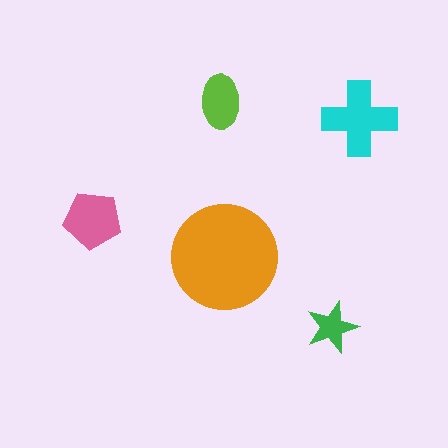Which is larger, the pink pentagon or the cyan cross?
The cyan cross.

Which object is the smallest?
The green star.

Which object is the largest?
The orange circle.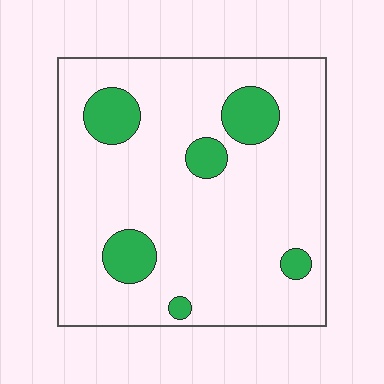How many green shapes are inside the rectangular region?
6.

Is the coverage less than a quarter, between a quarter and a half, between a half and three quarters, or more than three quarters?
Less than a quarter.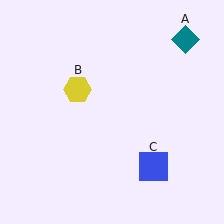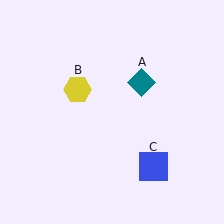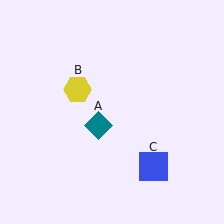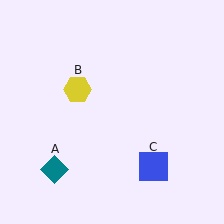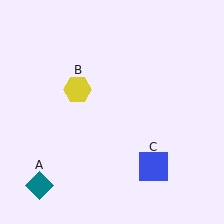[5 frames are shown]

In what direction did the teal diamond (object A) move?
The teal diamond (object A) moved down and to the left.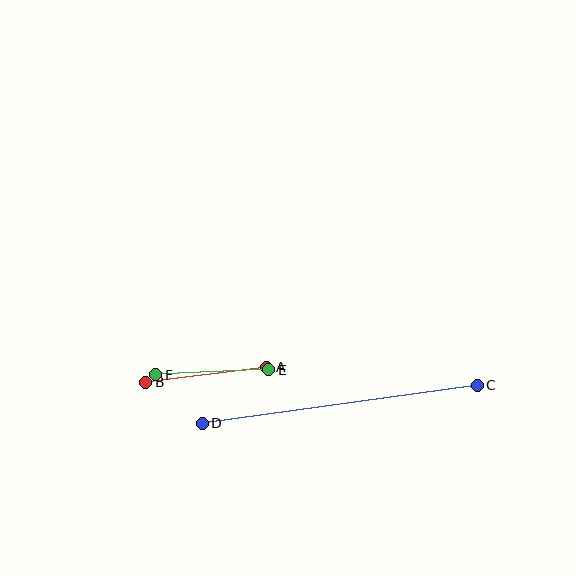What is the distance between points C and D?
The distance is approximately 278 pixels.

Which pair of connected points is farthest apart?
Points C and D are farthest apart.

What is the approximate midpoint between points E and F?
The midpoint is at approximately (212, 372) pixels.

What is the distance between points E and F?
The distance is approximately 113 pixels.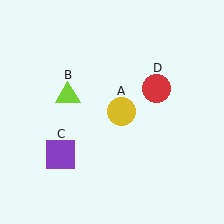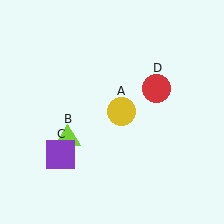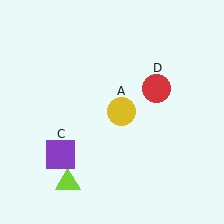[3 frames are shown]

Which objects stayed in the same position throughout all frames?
Yellow circle (object A) and purple square (object C) and red circle (object D) remained stationary.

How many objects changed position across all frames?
1 object changed position: lime triangle (object B).